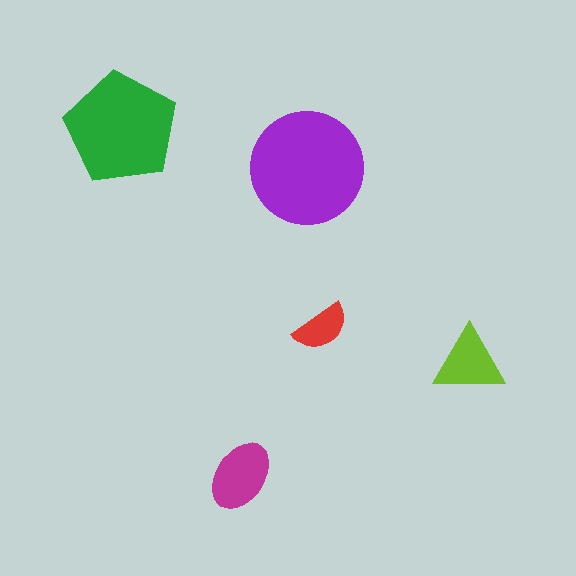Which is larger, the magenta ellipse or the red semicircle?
The magenta ellipse.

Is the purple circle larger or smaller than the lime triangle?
Larger.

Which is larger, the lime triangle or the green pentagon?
The green pentagon.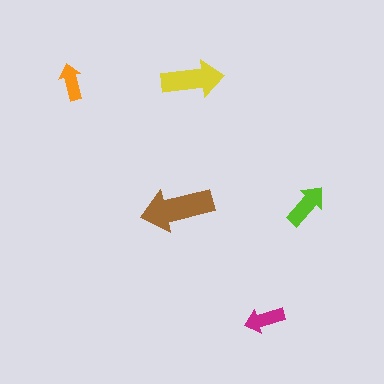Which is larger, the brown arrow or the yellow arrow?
The brown one.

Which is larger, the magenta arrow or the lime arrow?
The lime one.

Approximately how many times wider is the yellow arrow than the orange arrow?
About 1.5 times wider.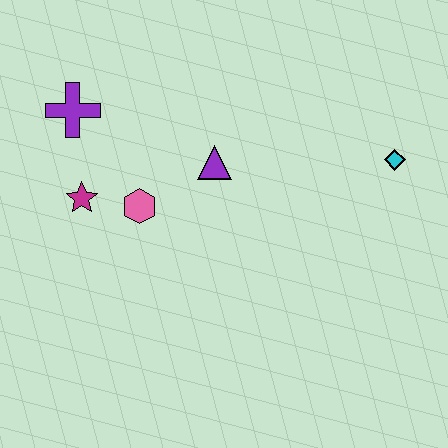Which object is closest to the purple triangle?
The pink hexagon is closest to the purple triangle.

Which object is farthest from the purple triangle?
The cyan diamond is farthest from the purple triangle.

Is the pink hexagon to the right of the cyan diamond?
No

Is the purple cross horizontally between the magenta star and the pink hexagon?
No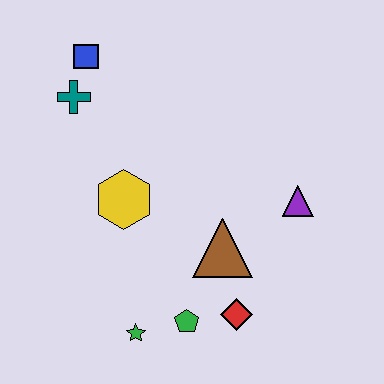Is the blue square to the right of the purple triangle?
No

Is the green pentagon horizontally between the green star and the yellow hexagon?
No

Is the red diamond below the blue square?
Yes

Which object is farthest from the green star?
The blue square is farthest from the green star.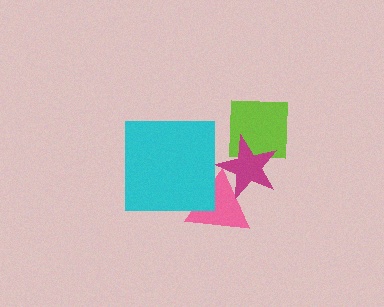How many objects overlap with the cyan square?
1 object overlaps with the cyan square.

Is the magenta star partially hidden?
No, no other shape covers it.